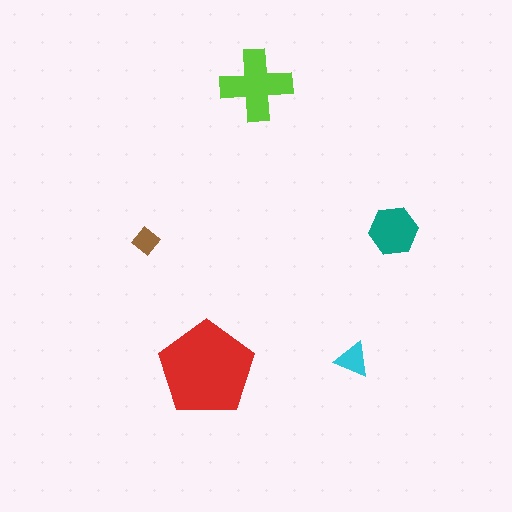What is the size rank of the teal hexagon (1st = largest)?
3rd.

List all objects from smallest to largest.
The brown diamond, the cyan triangle, the teal hexagon, the lime cross, the red pentagon.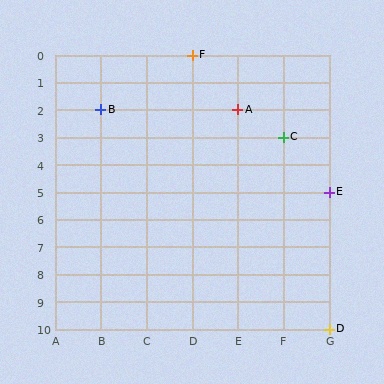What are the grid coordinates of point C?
Point C is at grid coordinates (F, 3).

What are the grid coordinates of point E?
Point E is at grid coordinates (G, 5).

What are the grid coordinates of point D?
Point D is at grid coordinates (G, 10).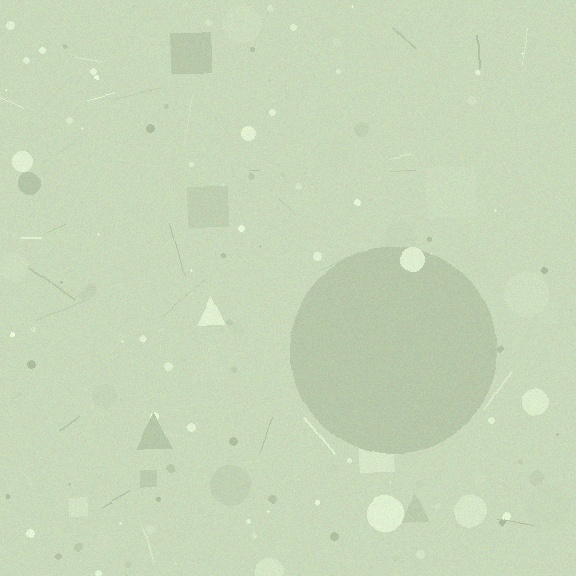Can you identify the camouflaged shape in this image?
The camouflaged shape is a circle.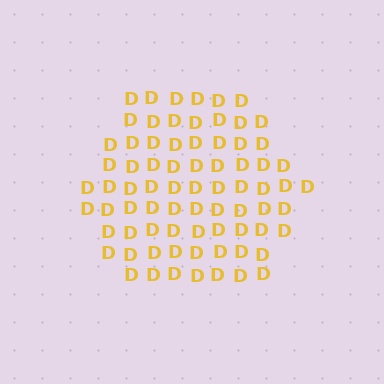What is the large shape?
The large shape is a hexagon.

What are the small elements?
The small elements are letter D's.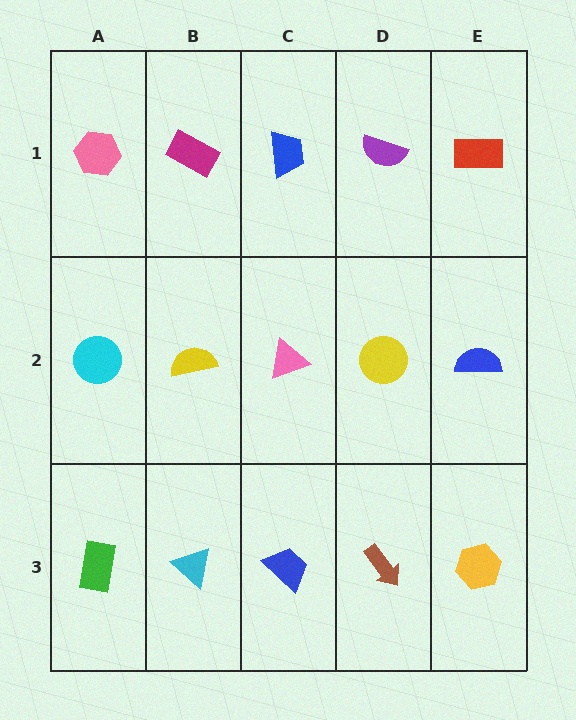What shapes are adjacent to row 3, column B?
A yellow semicircle (row 2, column B), a green rectangle (row 3, column A), a blue trapezoid (row 3, column C).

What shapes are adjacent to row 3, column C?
A pink triangle (row 2, column C), a cyan triangle (row 3, column B), a brown arrow (row 3, column D).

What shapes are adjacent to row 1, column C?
A pink triangle (row 2, column C), a magenta rectangle (row 1, column B), a purple semicircle (row 1, column D).